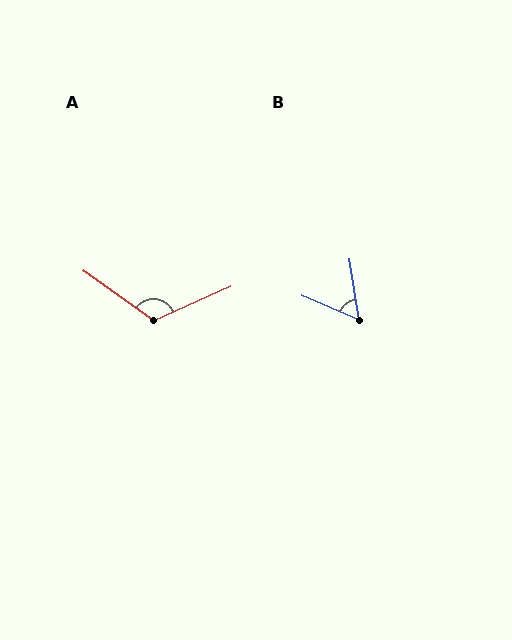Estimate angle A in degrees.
Approximately 120 degrees.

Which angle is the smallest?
B, at approximately 58 degrees.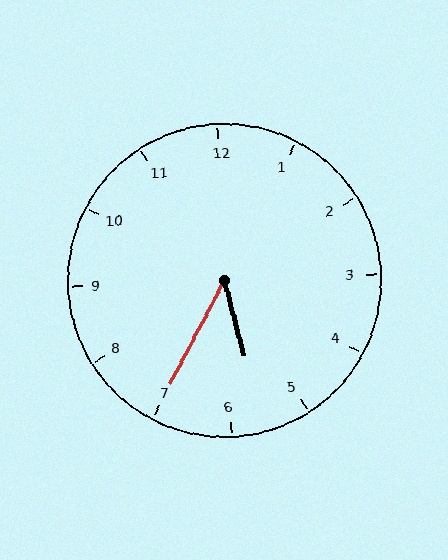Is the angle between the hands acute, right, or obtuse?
It is acute.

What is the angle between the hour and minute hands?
Approximately 42 degrees.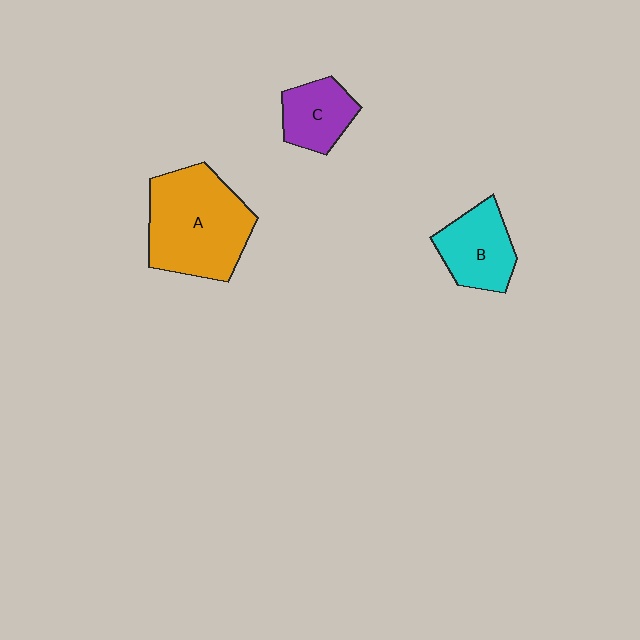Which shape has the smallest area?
Shape C (purple).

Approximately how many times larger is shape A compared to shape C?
Approximately 2.2 times.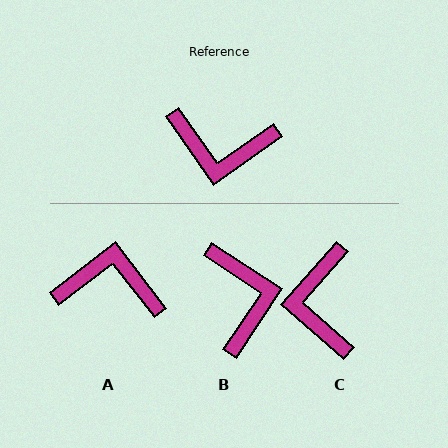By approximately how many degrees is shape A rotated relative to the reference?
Approximately 178 degrees clockwise.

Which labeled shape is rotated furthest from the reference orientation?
A, about 178 degrees away.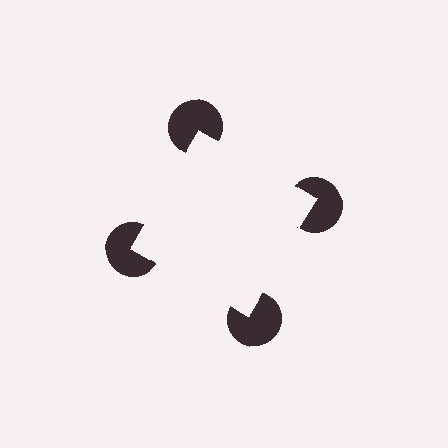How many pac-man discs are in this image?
There are 4 — one at each vertex of the illusory square.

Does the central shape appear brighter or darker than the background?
It typically appears slightly brighter than the background, even though no actual brightness change is drawn.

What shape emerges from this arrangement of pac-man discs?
An illusory square — its edges are inferred from the aligned wedge cuts in the pac-man discs, not physically drawn.